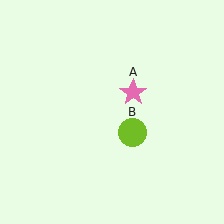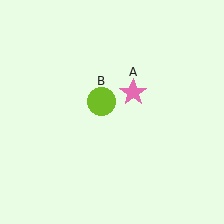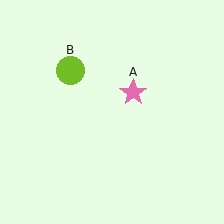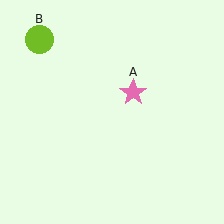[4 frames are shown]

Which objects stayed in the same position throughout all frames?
Pink star (object A) remained stationary.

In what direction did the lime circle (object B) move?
The lime circle (object B) moved up and to the left.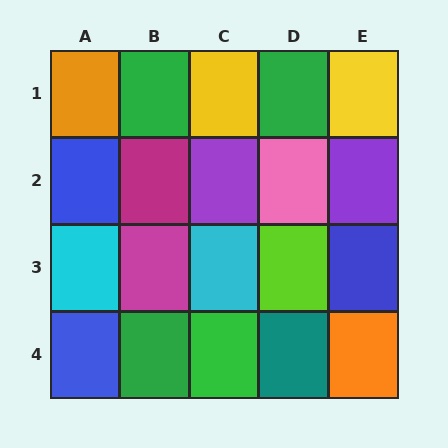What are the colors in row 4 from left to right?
Blue, green, green, teal, orange.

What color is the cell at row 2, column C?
Purple.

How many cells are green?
4 cells are green.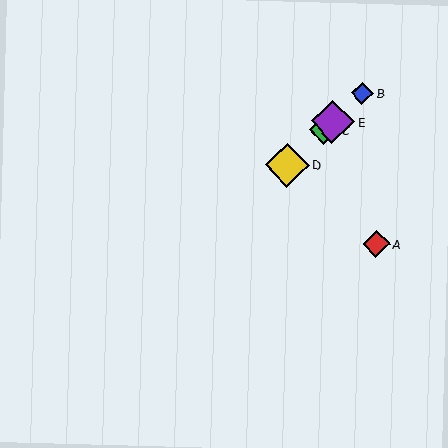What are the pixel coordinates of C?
Object C is at (324, 130).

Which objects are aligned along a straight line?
Objects B, C, D, E are aligned along a straight line.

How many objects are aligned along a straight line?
4 objects (B, C, D, E) are aligned along a straight line.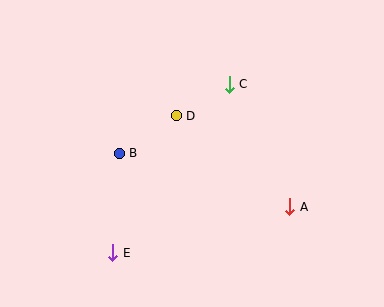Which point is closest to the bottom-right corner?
Point A is closest to the bottom-right corner.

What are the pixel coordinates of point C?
Point C is at (229, 84).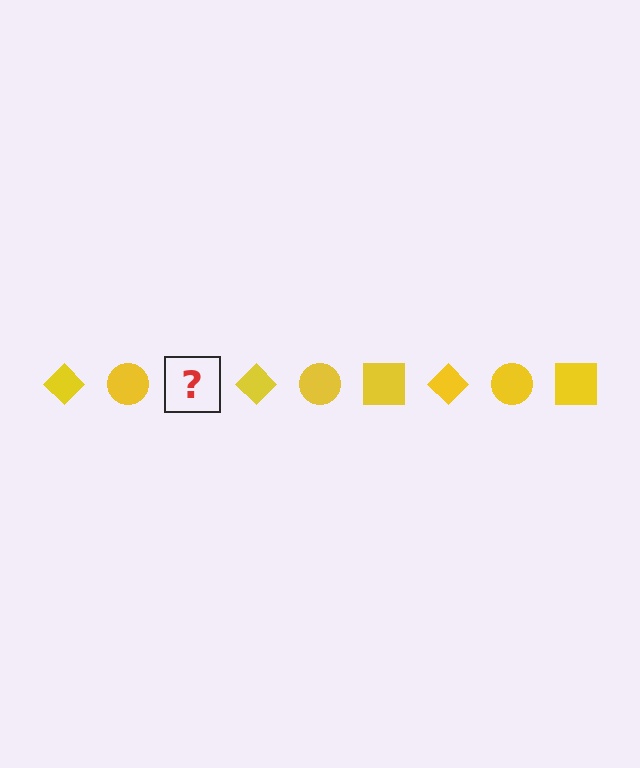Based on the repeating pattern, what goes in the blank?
The blank should be a yellow square.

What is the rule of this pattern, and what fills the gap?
The rule is that the pattern cycles through diamond, circle, square shapes in yellow. The gap should be filled with a yellow square.